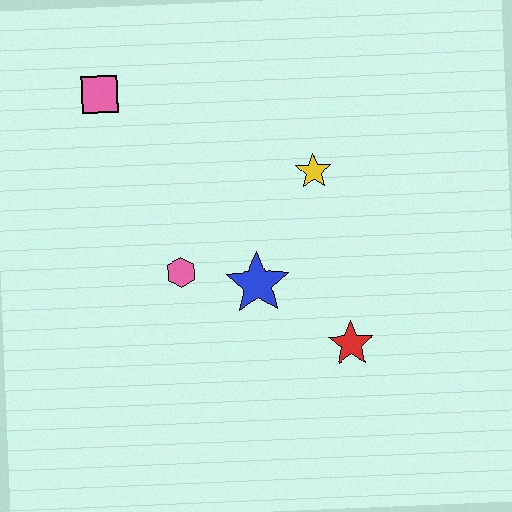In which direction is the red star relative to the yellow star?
The red star is below the yellow star.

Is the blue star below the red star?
No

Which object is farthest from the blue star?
The pink square is farthest from the blue star.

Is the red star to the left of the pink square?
No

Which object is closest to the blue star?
The pink hexagon is closest to the blue star.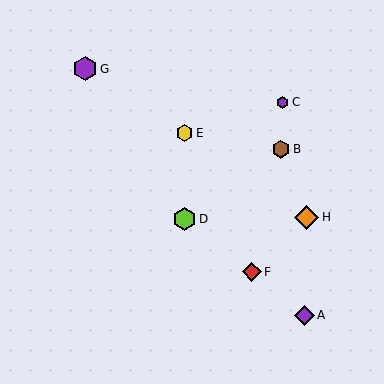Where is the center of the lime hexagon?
The center of the lime hexagon is at (184, 219).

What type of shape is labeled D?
Shape D is a lime hexagon.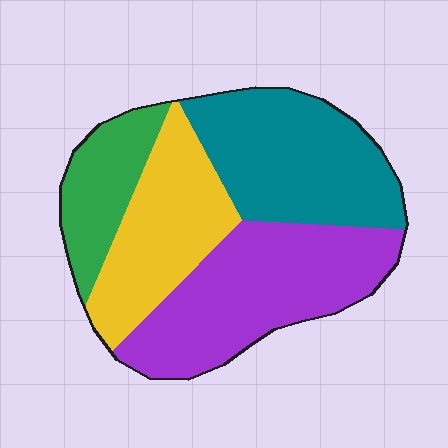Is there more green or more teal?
Teal.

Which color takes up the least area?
Green, at roughly 15%.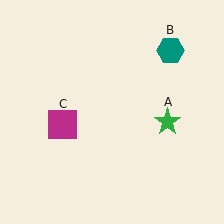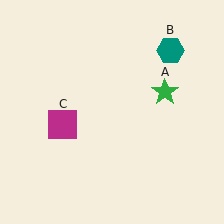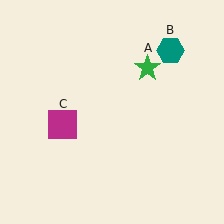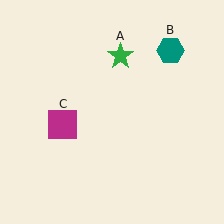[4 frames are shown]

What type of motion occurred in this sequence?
The green star (object A) rotated counterclockwise around the center of the scene.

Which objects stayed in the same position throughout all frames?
Teal hexagon (object B) and magenta square (object C) remained stationary.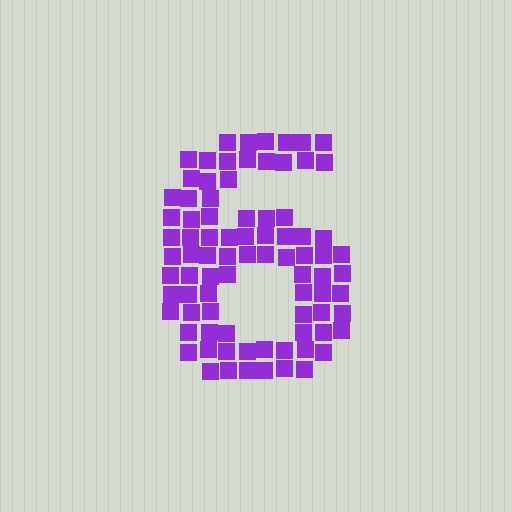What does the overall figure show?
The overall figure shows the digit 6.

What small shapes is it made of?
It is made of small squares.